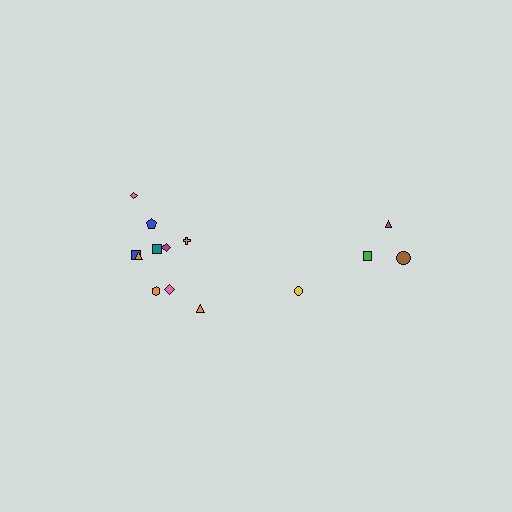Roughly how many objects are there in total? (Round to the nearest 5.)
Roughly 15 objects in total.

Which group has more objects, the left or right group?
The left group.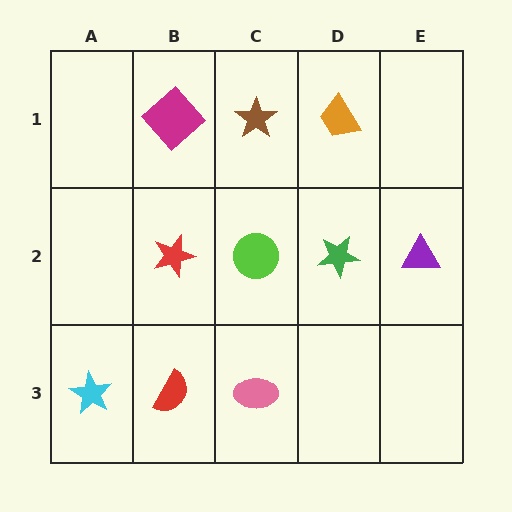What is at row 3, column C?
A pink ellipse.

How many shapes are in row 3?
3 shapes.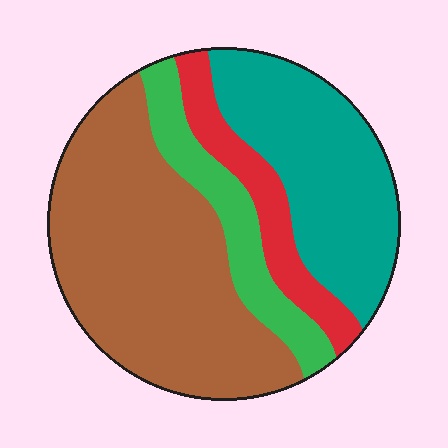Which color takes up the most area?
Brown, at roughly 45%.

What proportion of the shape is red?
Red covers about 10% of the shape.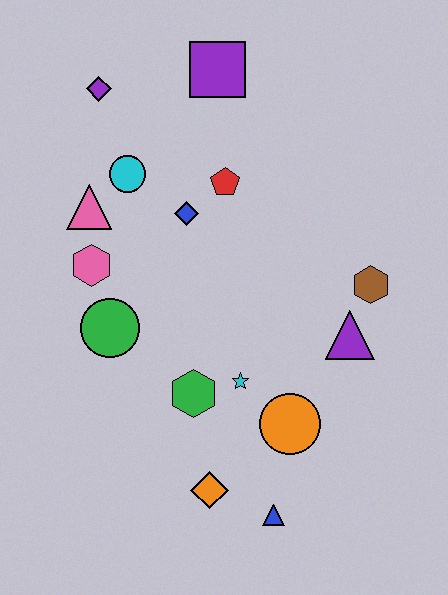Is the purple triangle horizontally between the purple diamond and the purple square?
No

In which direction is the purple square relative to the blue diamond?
The purple square is above the blue diamond.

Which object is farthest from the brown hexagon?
The purple diamond is farthest from the brown hexagon.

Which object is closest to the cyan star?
The green hexagon is closest to the cyan star.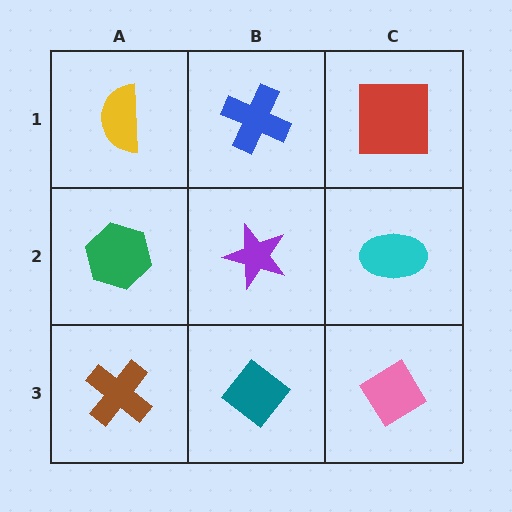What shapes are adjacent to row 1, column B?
A purple star (row 2, column B), a yellow semicircle (row 1, column A), a red square (row 1, column C).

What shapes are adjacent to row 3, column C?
A cyan ellipse (row 2, column C), a teal diamond (row 3, column B).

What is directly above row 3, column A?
A green hexagon.